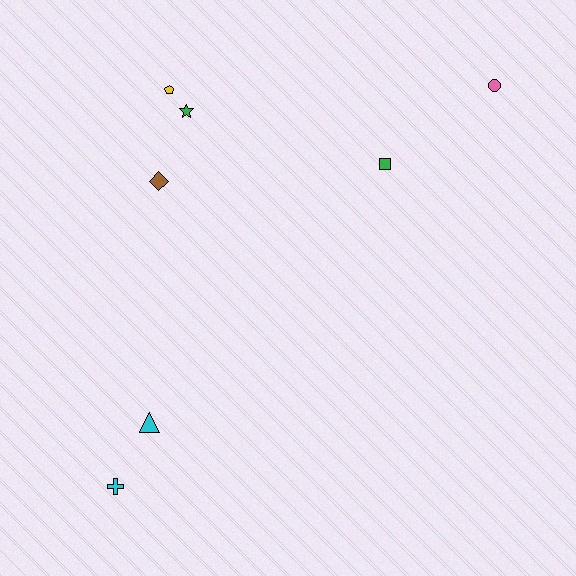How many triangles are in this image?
There is 1 triangle.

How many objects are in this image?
There are 7 objects.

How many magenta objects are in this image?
There are no magenta objects.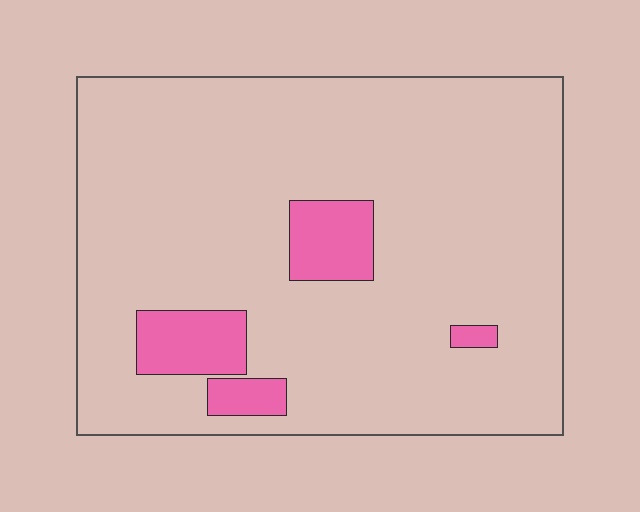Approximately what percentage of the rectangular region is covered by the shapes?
Approximately 10%.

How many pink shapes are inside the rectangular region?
4.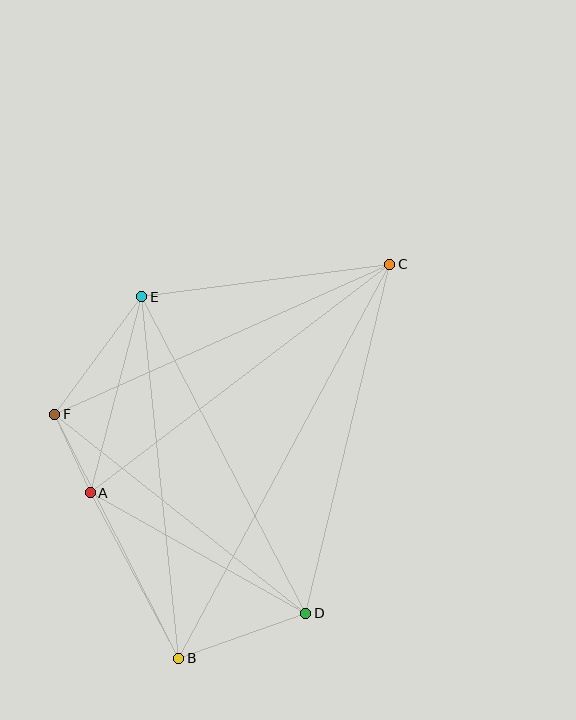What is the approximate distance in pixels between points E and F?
The distance between E and F is approximately 147 pixels.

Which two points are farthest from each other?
Points B and C are farthest from each other.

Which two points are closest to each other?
Points A and F are closest to each other.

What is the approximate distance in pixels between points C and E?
The distance between C and E is approximately 250 pixels.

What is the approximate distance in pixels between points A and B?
The distance between A and B is approximately 188 pixels.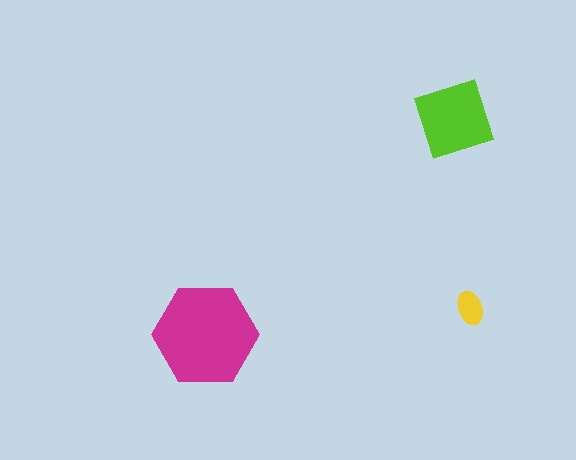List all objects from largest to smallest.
The magenta hexagon, the lime diamond, the yellow ellipse.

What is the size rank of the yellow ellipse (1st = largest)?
3rd.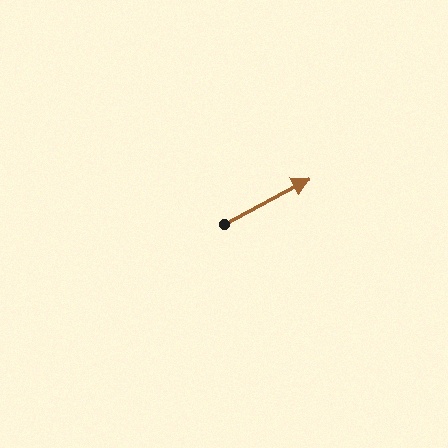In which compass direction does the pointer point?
Northeast.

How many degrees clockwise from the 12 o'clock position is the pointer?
Approximately 62 degrees.